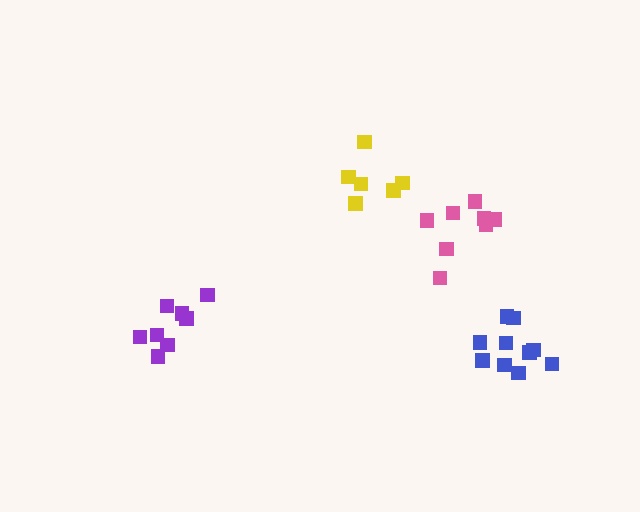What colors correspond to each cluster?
The clusters are colored: purple, pink, yellow, blue.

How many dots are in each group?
Group 1: 8 dots, Group 2: 8 dots, Group 3: 6 dots, Group 4: 10 dots (32 total).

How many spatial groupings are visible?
There are 4 spatial groupings.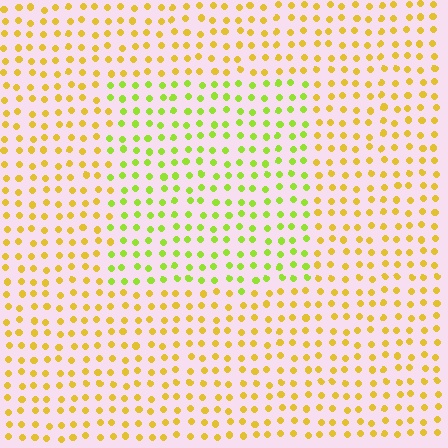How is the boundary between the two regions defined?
The boundary is defined purely by a slight shift in hue (about 38 degrees). Spacing, size, and orientation are identical on both sides.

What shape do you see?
I see a rectangle.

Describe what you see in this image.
The image is filled with small yellow elements in a uniform arrangement. A rectangle-shaped region is visible where the elements are tinted to a slightly different hue, forming a subtle color boundary.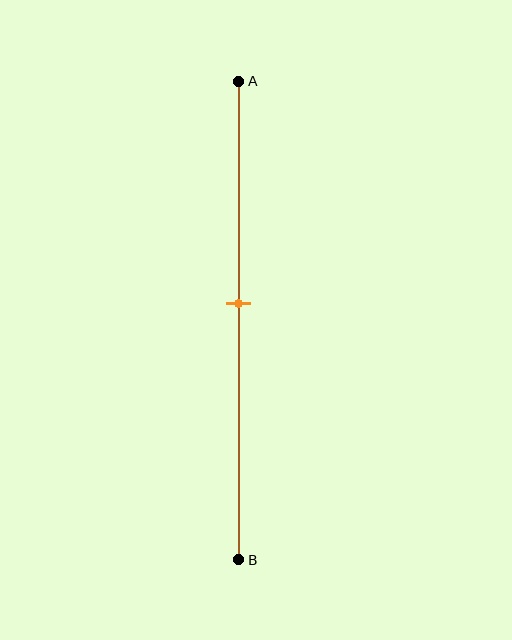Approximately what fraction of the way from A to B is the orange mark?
The orange mark is approximately 45% of the way from A to B.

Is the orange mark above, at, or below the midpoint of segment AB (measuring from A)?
The orange mark is above the midpoint of segment AB.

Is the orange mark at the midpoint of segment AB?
No, the mark is at about 45% from A, not at the 50% midpoint.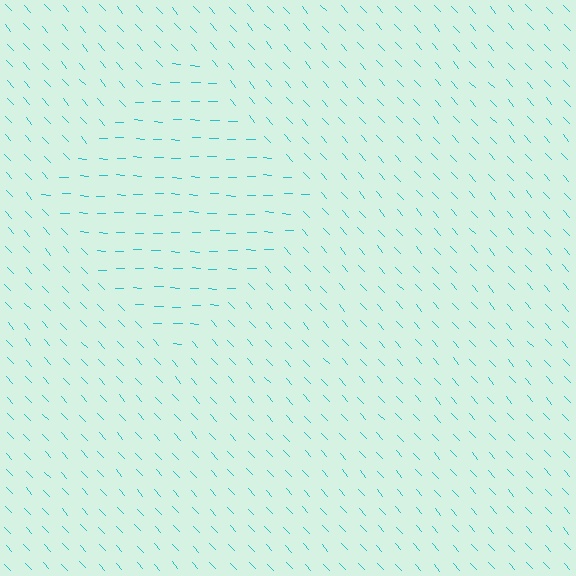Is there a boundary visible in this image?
Yes, there is a texture boundary formed by a change in line orientation.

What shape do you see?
I see a diamond.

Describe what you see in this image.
The image is filled with small cyan line segments. A diamond region in the image has lines oriented differently from the surrounding lines, creating a visible texture boundary.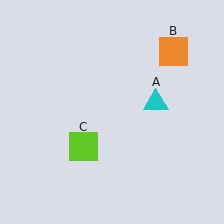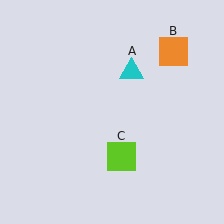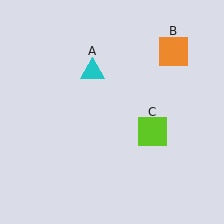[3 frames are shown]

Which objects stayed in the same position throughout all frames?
Orange square (object B) remained stationary.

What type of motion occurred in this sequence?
The cyan triangle (object A), lime square (object C) rotated counterclockwise around the center of the scene.